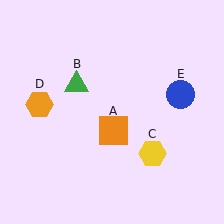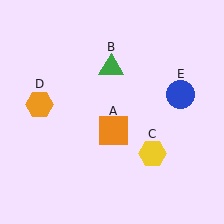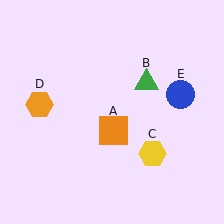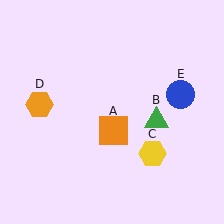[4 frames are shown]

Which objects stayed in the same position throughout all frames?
Orange square (object A) and yellow hexagon (object C) and orange hexagon (object D) and blue circle (object E) remained stationary.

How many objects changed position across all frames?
1 object changed position: green triangle (object B).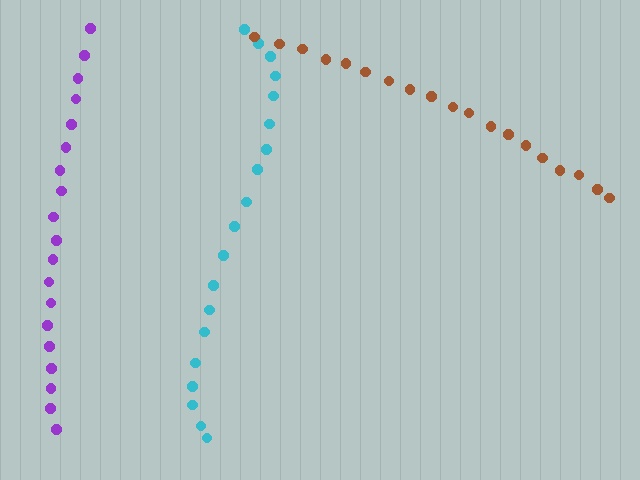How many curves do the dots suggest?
There are 3 distinct paths.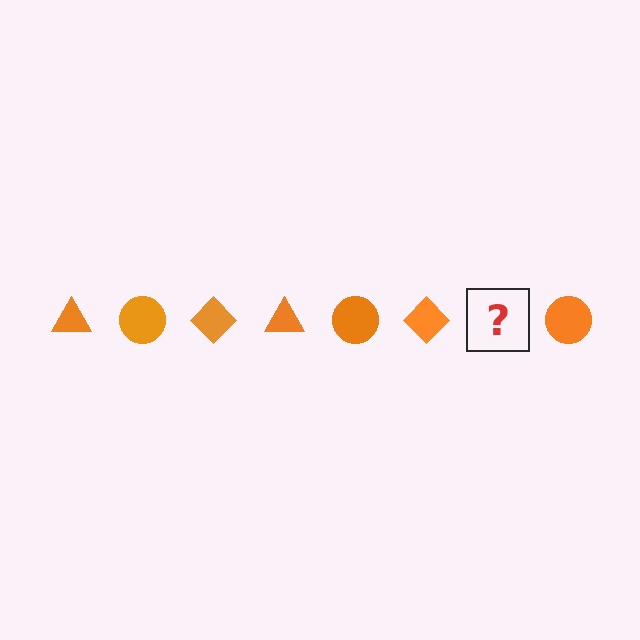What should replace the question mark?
The question mark should be replaced with an orange triangle.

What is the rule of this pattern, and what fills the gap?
The rule is that the pattern cycles through triangle, circle, diamond shapes in orange. The gap should be filled with an orange triangle.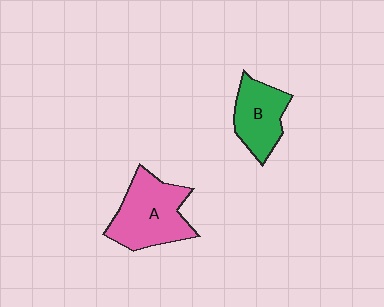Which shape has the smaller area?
Shape B (green).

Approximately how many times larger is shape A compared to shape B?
Approximately 1.4 times.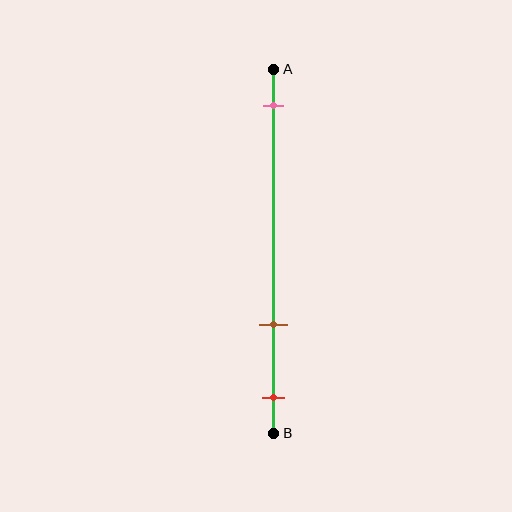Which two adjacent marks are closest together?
The brown and red marks are the closest adjacent pair.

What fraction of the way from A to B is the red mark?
The red mark is approximately 90% (0.9) of the way from A to B.